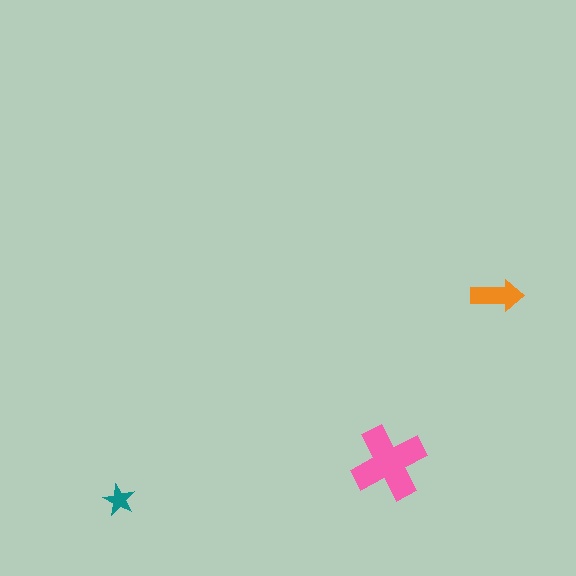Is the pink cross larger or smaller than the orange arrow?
Larger.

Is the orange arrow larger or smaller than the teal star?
Larger.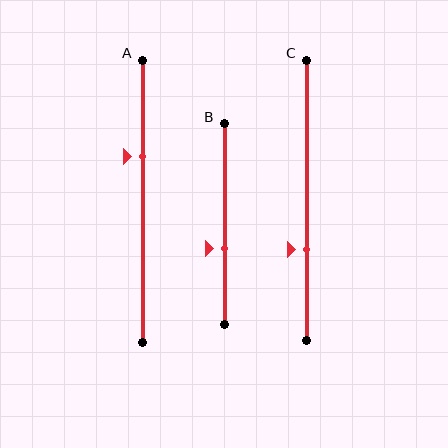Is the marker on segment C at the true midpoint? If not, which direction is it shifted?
No, the marker on segment C is shifted downward by about 18% of the segment length.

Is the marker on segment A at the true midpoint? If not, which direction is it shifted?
No, the marker on segment A is shifted upward by about 16% of the segment length.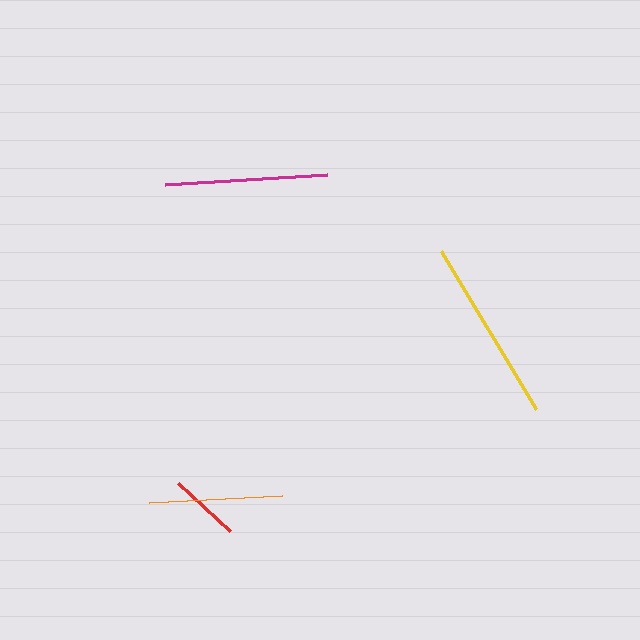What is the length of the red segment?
The red segment is approximately 72 pixels long.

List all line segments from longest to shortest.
From longest to shortest: yellow, magenta, orange, red.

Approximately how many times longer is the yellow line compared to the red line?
The yellow line is approximately 2.6 times the length of the red line.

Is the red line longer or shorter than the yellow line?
The yellow line is longer than the red line.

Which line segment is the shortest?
The red line is the shortest at approximately 72 pixels.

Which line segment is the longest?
The yellow line is the longest at approximately 185 pixels.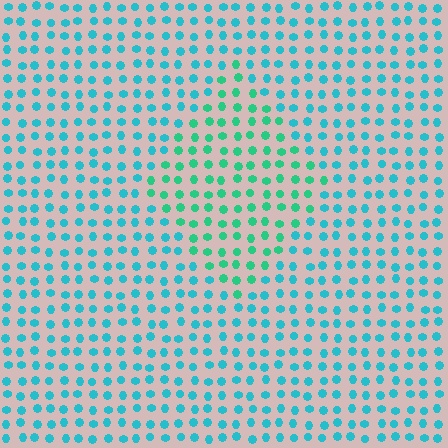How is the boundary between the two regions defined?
The boundary is defined purely by a slight shift in hue (about 32 degrees). Spacing, size, and orientation are identical on both sides.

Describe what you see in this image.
The image is filled with small cyan elements in a uniform arrangement. A diamond-shaped region is visible where the elements are tinted to a slightly different hue, forming a subtle color boundary.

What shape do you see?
I see a diamond.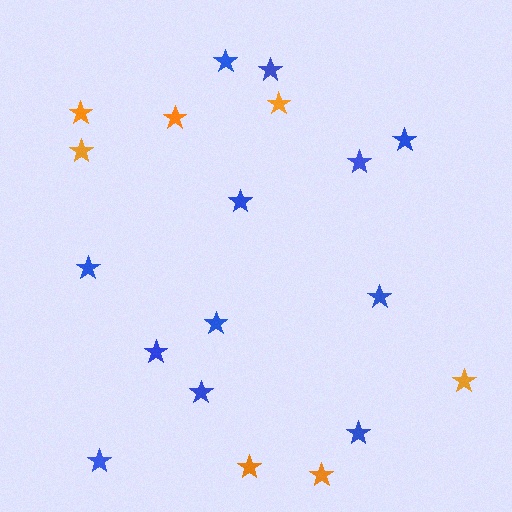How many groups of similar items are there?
There are 2 groups: one group of blue stars (12) and one group of orange stars (7).